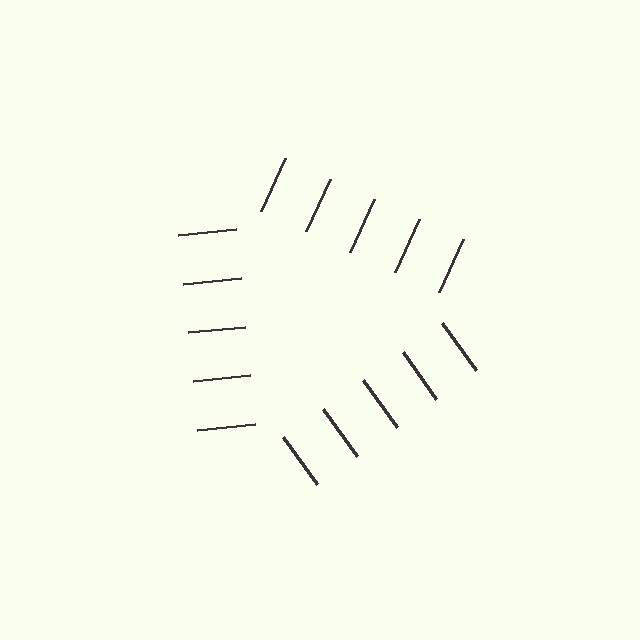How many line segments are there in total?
15 — 5 along each of the 3 edges.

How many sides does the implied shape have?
3 sides — the line-ends trace a triangle.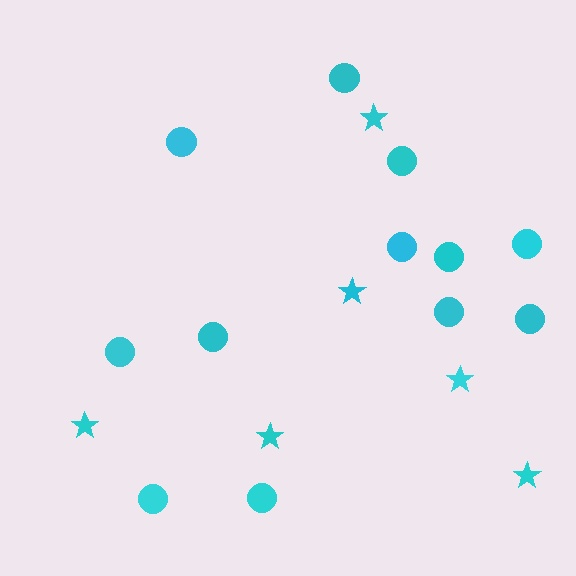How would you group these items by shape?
There are 2 groups: one group of circles (12) and one group of stars (6).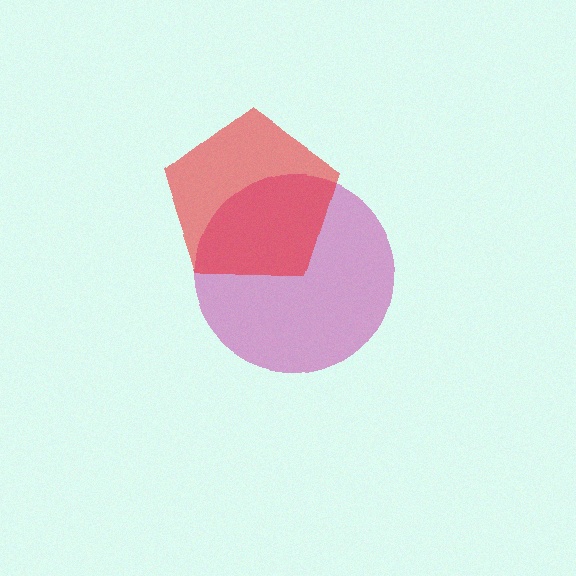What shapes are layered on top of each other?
The layered shapes are: a magenta circle, a red pentagon.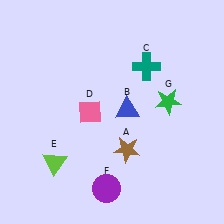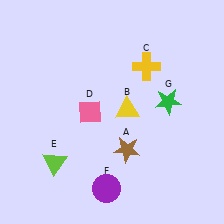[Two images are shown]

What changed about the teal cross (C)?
In Image 1, C is teal. In Image 2, it changed to yellow.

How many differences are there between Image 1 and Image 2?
There are 2 differences between the two images.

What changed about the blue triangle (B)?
In Image 1, B is blue. In Image 2, it changed to yellow.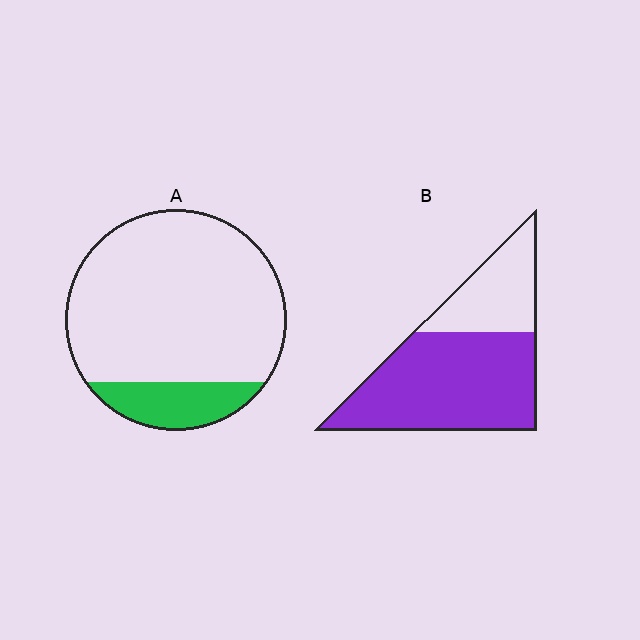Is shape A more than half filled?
No.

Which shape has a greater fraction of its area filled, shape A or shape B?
Shape B.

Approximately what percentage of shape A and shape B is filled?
A is approximately 15% and B is approximately 70%.